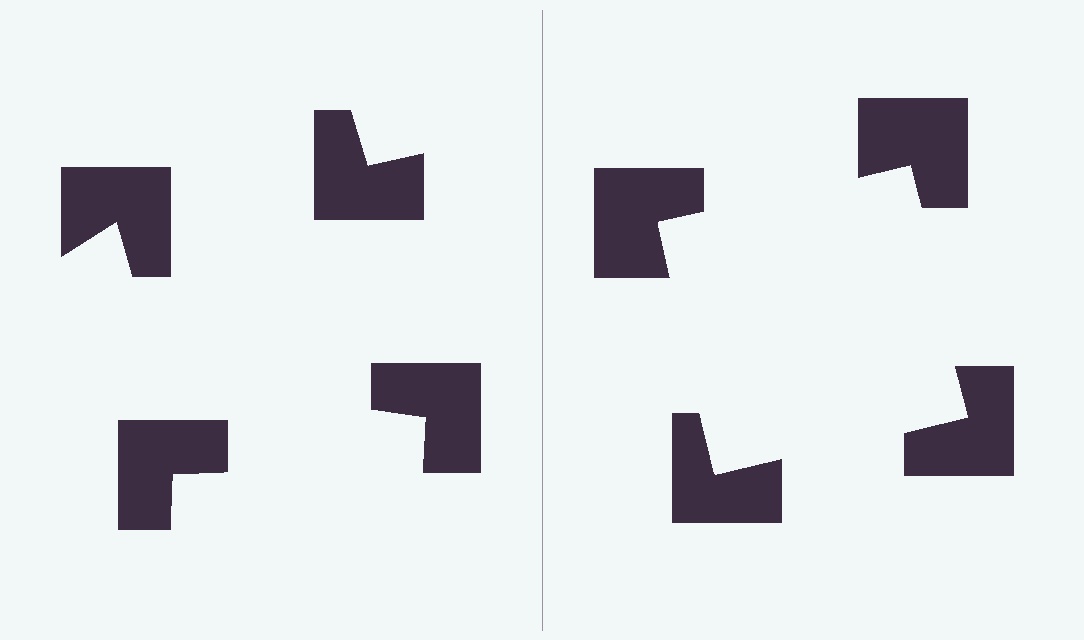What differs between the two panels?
The notched squares are positioned identically on both sides; only the wedge orientations differ. On the right they align to a square; on the left they are misaligned.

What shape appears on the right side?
An illusory square.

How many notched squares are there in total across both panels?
8 — 4 on each side.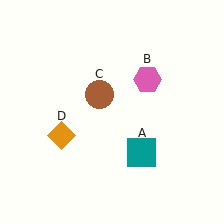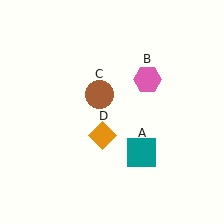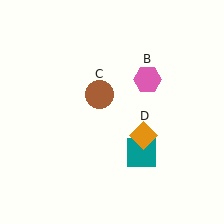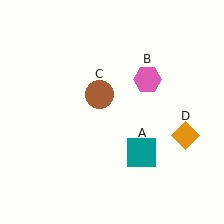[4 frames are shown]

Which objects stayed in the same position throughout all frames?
Teal square (object A) and pink hexagon (object B) and brown circle (object C) remained stationary.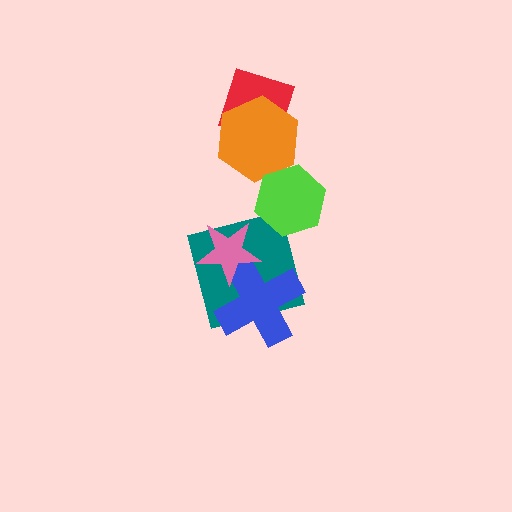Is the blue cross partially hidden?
Yes, it is partially covered by another shape.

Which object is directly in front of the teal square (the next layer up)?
The blue cross is directly in front of the teal square.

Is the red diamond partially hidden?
Yes, it is partially covered by another shape.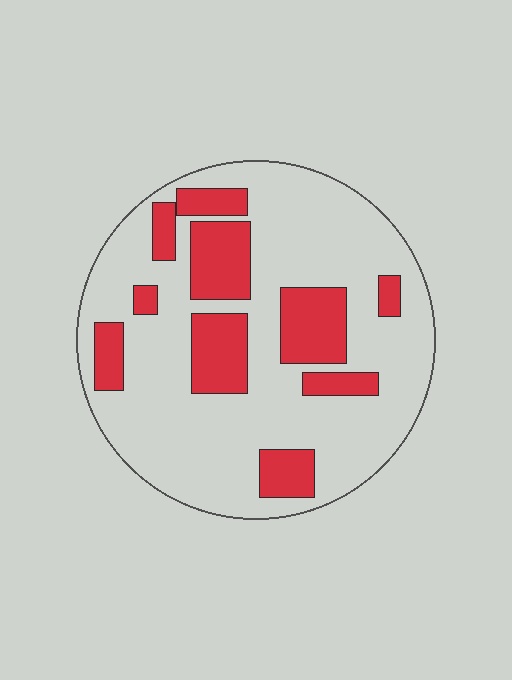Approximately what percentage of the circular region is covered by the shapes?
Approximately 25%.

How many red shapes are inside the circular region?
10.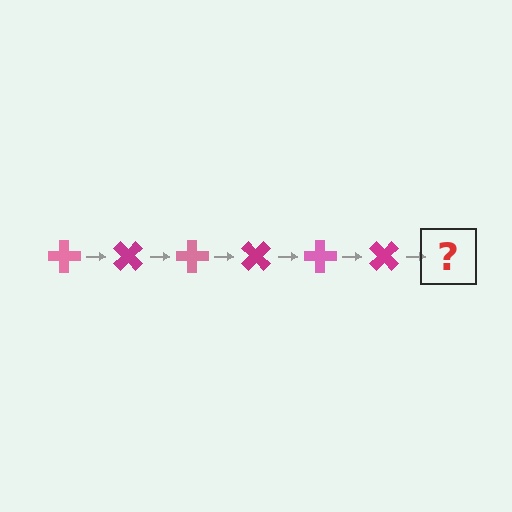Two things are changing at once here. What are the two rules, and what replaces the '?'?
The two rules are that it rotates 45 degrees each step and the color cycles through pink and magenta. The '?' should be a pink cross, rotated 270 degrees from the start.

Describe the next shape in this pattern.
It should be a pink cross, rotated 270 degrees from the start.